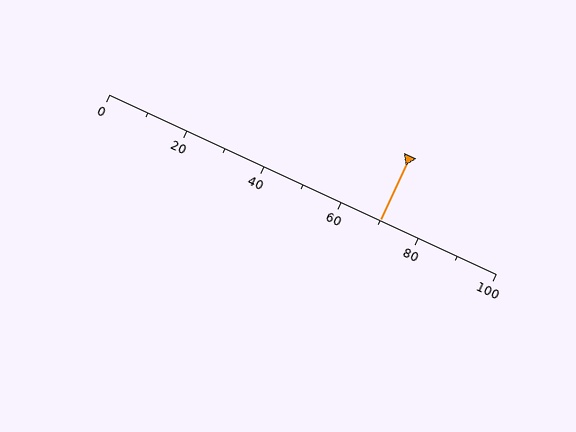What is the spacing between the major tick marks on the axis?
The major ticks are spaced 20 apart.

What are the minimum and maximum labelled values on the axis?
The axis runs from 0 to 100.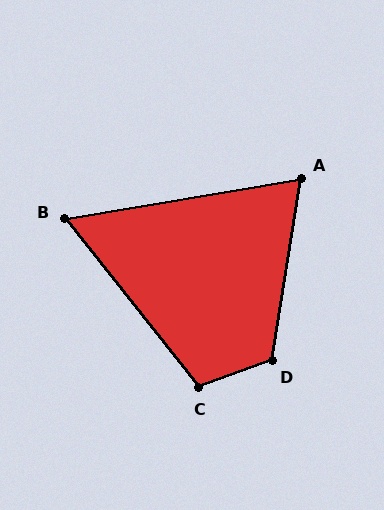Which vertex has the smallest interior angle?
B, at approximately 61 degrees.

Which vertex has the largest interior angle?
D, at approximately 119 degrees.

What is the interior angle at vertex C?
Approximately 108 degrees (obtuse).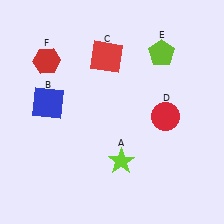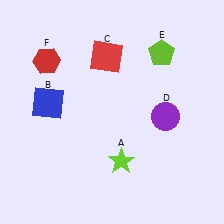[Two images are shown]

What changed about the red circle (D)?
In Image 1, D is red. In Image 2, it changed to purple.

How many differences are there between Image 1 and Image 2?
There is 1 difference between the two images.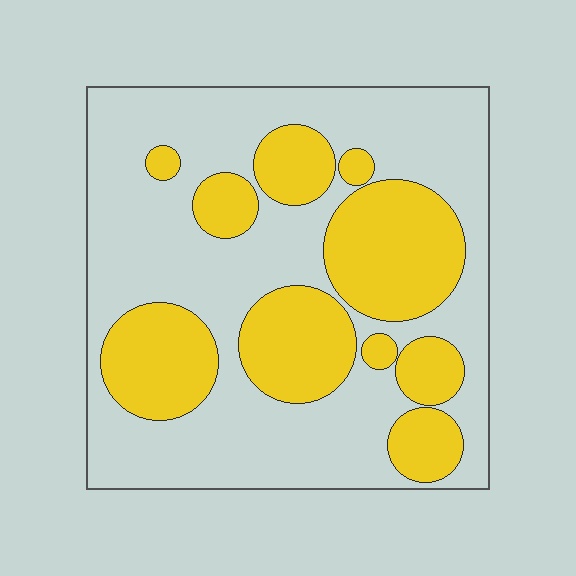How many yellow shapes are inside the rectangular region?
10.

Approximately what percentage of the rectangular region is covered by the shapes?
Approximately 35%.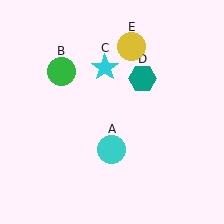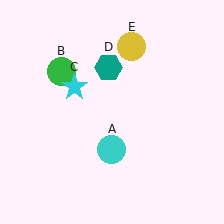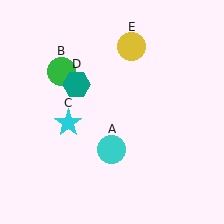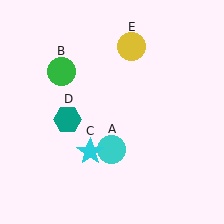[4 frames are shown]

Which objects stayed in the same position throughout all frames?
Cyan circle (object A) and green circle (object B) and yellow circle (object E) remained stationary.